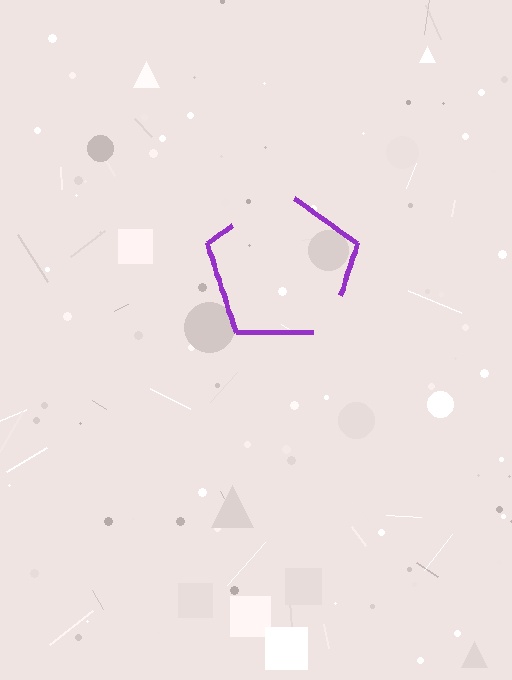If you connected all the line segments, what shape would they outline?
They would outline a pentagon.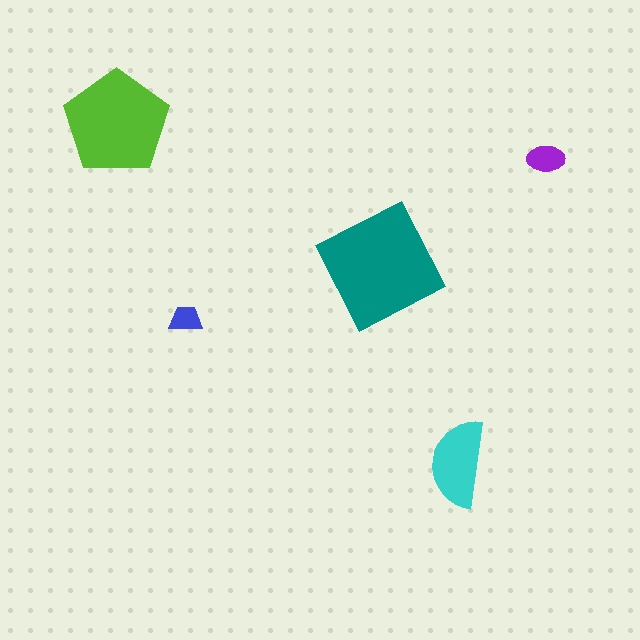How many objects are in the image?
There are 5 objects in the image.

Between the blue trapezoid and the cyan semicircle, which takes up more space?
The cyan semicircle.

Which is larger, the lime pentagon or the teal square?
The teal square.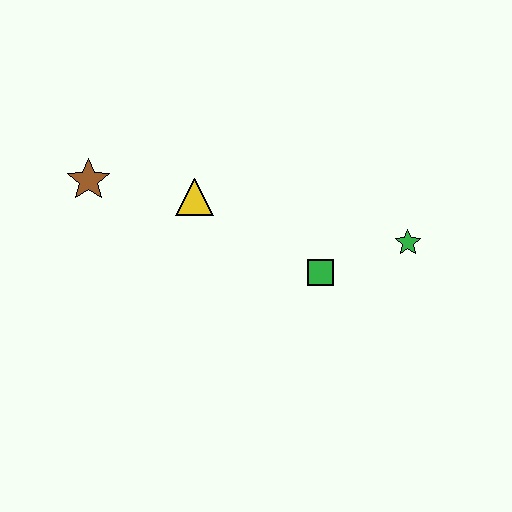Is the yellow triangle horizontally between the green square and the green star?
No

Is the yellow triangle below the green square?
No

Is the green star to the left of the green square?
No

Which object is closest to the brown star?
The yellow triangle is closest to the brown star.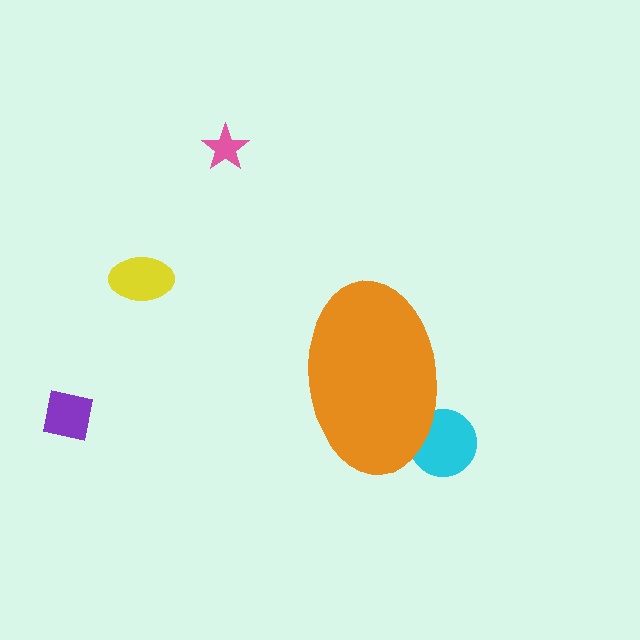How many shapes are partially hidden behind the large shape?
1 shape is partially hidden.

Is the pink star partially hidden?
No, the pink star is fully visible.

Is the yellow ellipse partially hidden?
No, the yellow ellipse is fully visible.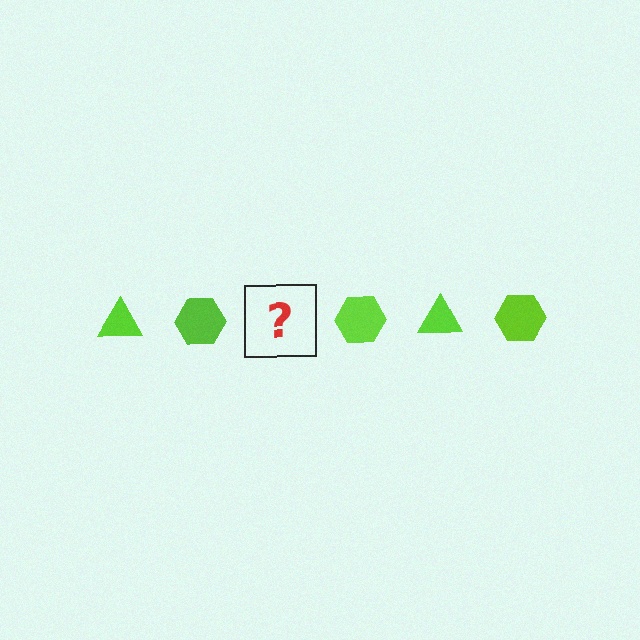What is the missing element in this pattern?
The missing element is a lime triangle.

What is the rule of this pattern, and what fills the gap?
The rule is that the pattern cycles through triangle, hexagon shapes in lime. The gap should be filled with a lime triangle.